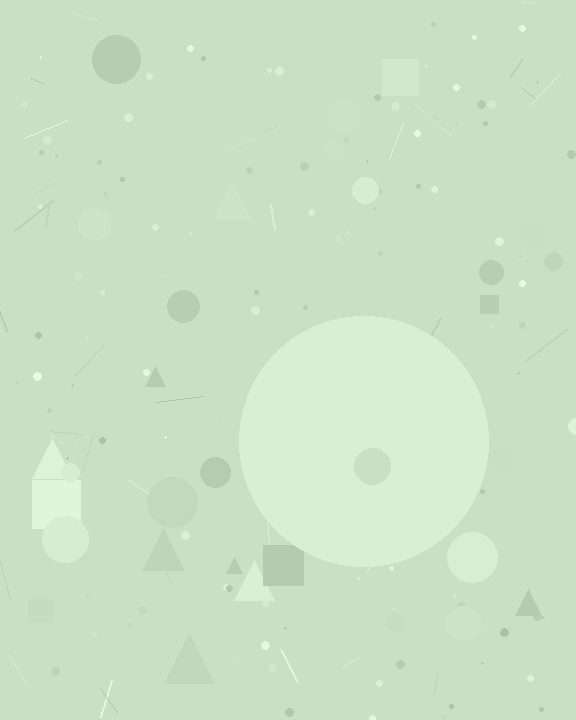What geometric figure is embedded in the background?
A circle is embedded in the background.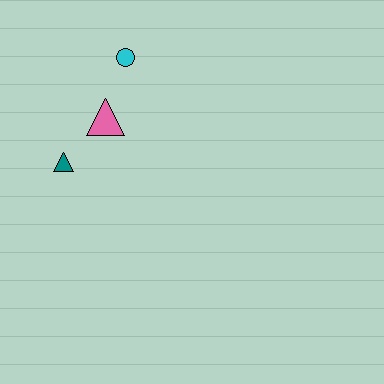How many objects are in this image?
There are 3 objects.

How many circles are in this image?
There is 1 circle.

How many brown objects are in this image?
There are no brown objects.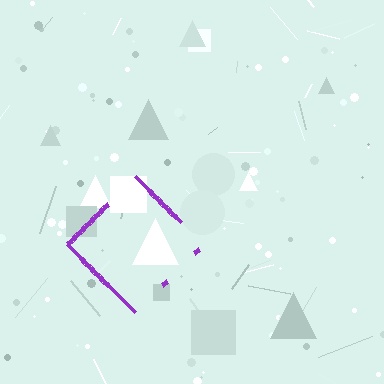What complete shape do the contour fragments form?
The contour fragments form a diamond.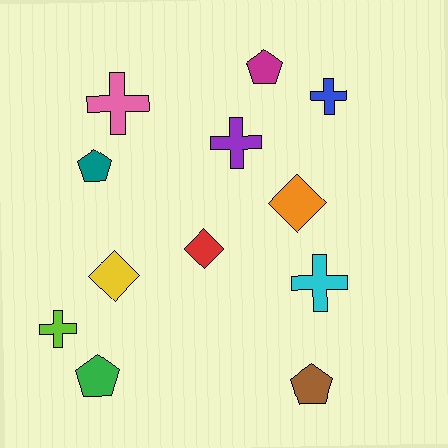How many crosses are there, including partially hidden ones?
There are 5 crosses.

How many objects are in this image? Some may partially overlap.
There are 12 objects.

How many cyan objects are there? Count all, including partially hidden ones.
There is 1 cyan object.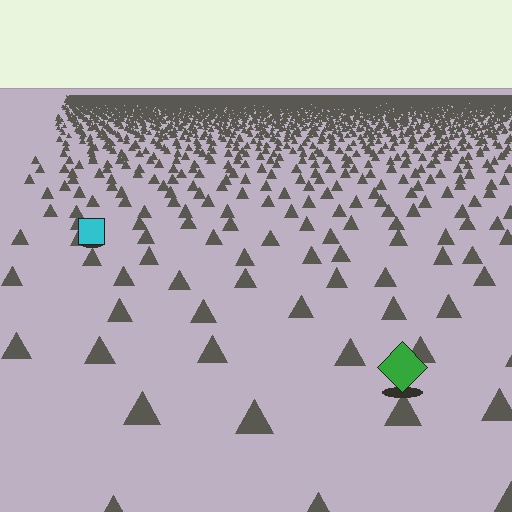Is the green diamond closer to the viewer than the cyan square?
Yes. The green diamond is closer — you can tell from the texture gradient: the ground texture is coarser near it.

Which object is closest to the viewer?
The green diamond is closest. The texture marks near it are larger and more spread out.